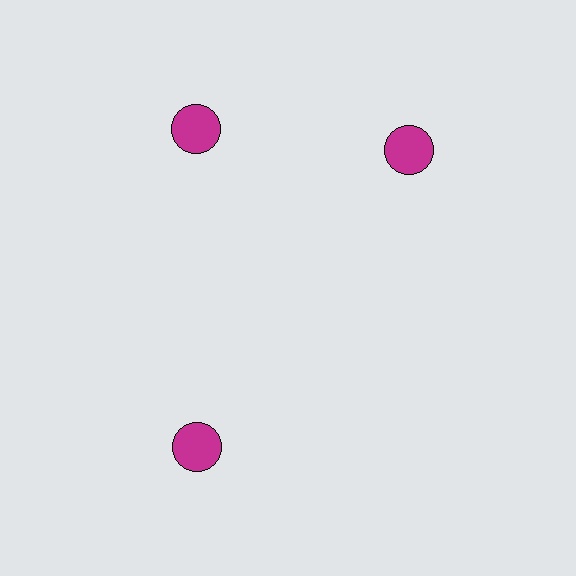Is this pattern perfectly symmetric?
No. The 3 magenta circles are arranged in a ring, but one element near the 3 o'clock position is rotated out of alignment along the ring, breaking the 3-fold rotational symmetry.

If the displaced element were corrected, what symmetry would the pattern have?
It would have 3-fold rotational symmetry — the pattern would map onto itself every 120 degrees.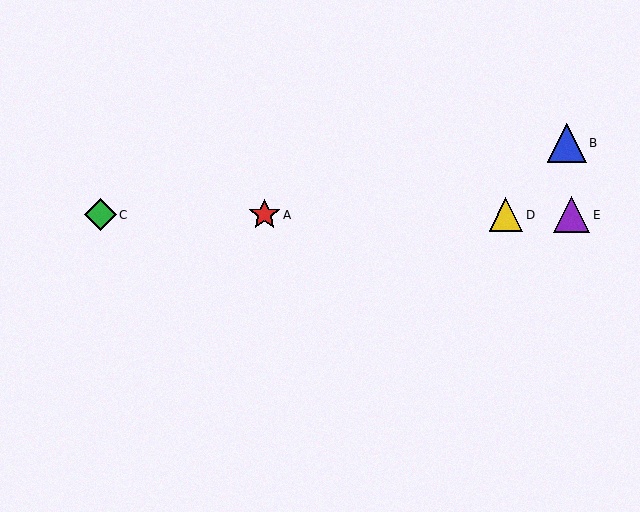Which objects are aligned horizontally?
Objects A, C, D, E are aligned horizontally.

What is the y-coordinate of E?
Object E is at y≈215.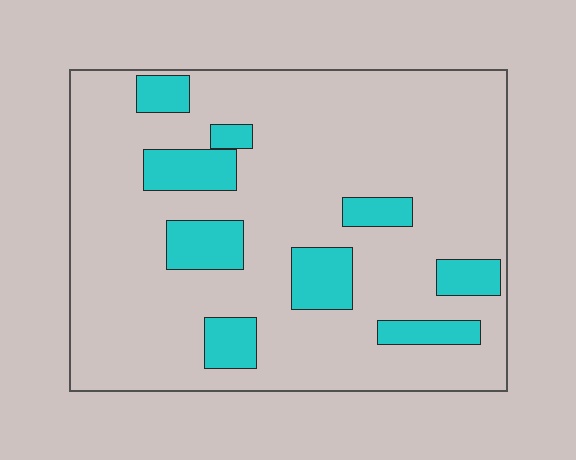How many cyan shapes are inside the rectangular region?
9.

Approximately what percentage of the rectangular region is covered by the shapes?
Approximately 15%.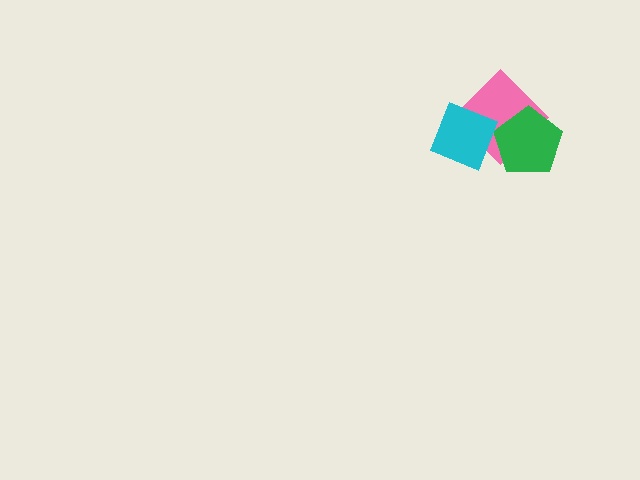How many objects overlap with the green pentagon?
2 objects overlap with the green pentagon.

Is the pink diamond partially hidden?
Yes, it is partially covered by another shape.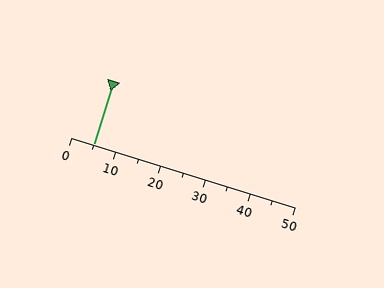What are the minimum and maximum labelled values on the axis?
The axis runs from 0 to 50.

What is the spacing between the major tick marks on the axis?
The major ticks are spaced 10 apart.